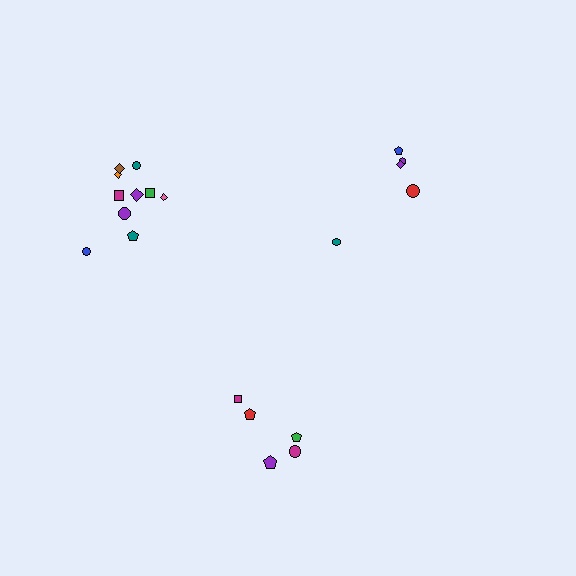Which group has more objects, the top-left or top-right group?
The top-left group.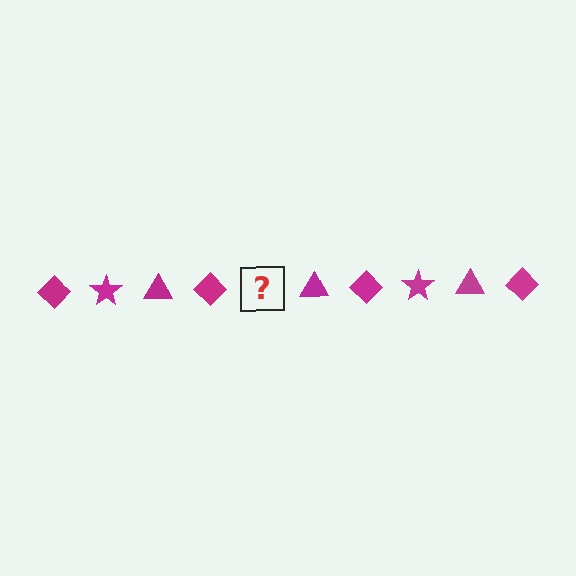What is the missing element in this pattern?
The missing element is a magenta star.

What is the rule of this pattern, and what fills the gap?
The rule is that the pattern cycles through diamond, star, triangle shapes in magenta. The gap should be filled with a magenta star.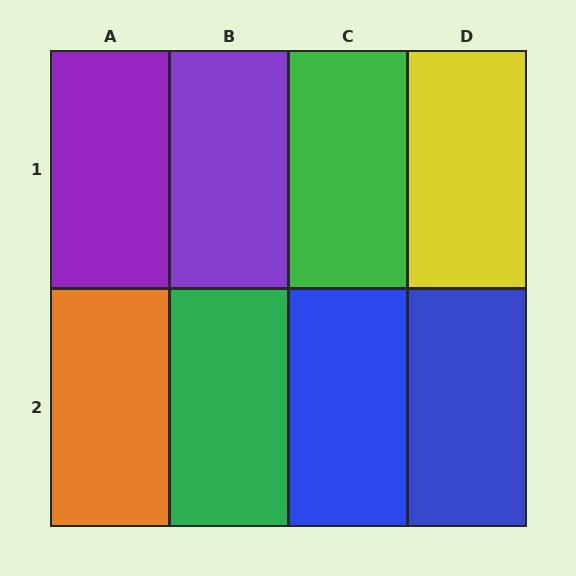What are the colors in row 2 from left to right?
Orange, green, blue, blue.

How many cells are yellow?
1 cell is yellow.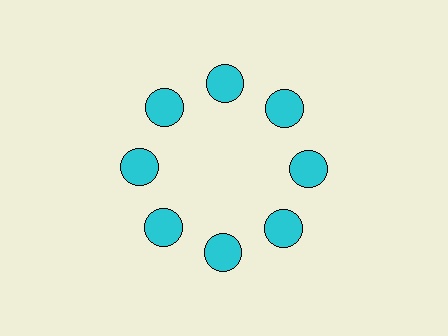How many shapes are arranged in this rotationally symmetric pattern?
There are 8 shapes, arranged in 8 groups of 1.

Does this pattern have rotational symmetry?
Yes, this pattern has 8-fold rotational symmetry. It looks the same after rotating 45 degrees around the center.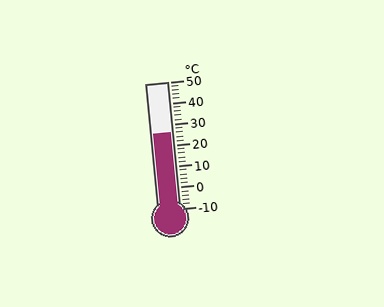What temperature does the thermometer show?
The thermometer shows approximately 26°C.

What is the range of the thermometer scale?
The thermometer scale ranges from -10°C to 50°C.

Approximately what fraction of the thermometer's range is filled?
The thermometer is filled to approximately 60% of its range.